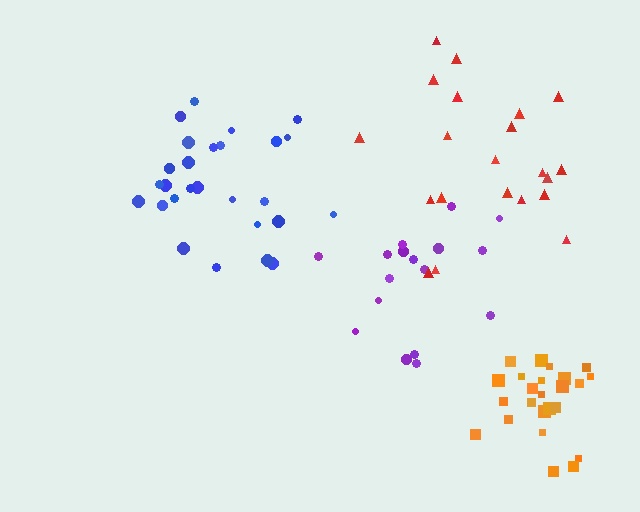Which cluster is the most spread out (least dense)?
Red.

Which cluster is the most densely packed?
Orange.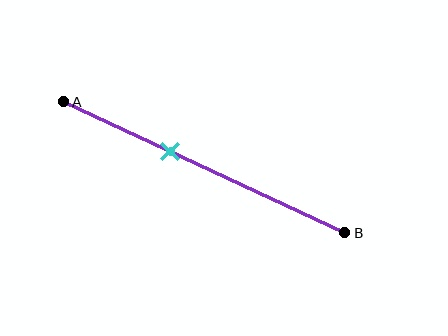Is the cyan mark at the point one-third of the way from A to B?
No, the mark is at about 40% from A, not at the 33% one-third point.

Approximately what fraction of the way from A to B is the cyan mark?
The cyan mark is approximately 40% of the way from A to B.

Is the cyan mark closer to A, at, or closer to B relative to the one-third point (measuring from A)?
The cyan mark is closer to point B than the one-third point of segment AB.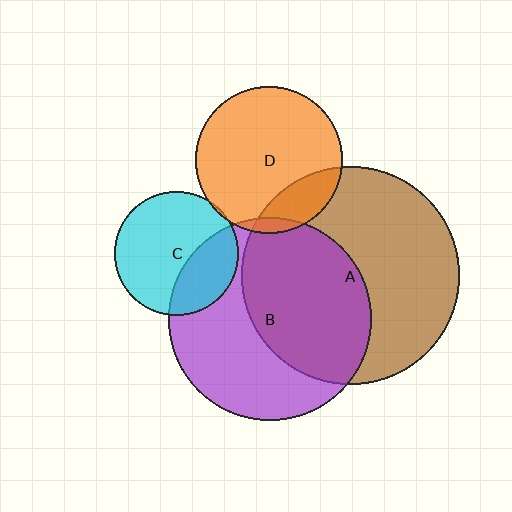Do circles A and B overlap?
Yes.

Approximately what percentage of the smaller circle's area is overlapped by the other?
Approximately 50%.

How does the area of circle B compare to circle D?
Approximately 1.9 times.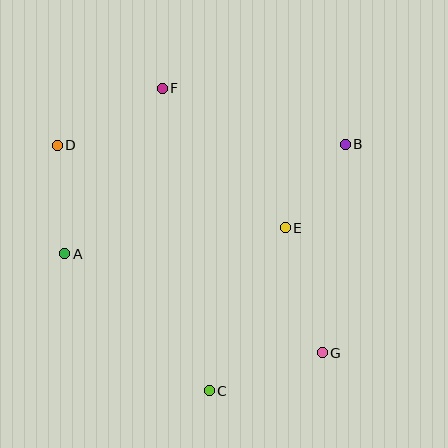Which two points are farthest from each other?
Points D and G are farthest from each other.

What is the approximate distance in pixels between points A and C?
The distance between A and C is approximately 199 pixels.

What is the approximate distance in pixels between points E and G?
The distance between E and G is approximately 130 pixels.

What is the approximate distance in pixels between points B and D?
The distance between B and D is approximately 288 pixels.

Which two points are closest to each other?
Points B and E are closest to each other.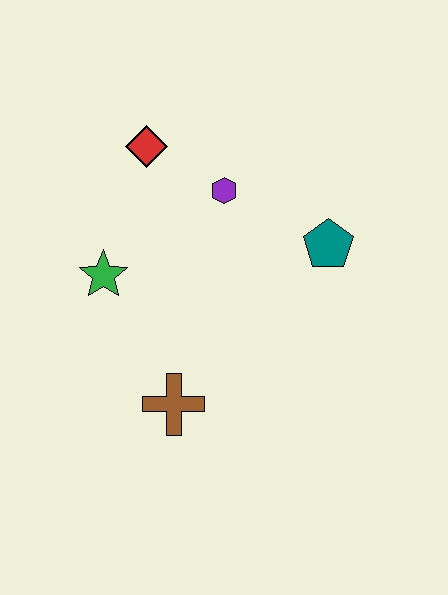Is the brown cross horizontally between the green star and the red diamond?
No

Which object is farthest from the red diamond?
The brown cross is farthest from the red diamond.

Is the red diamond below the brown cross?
No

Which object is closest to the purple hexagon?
The red diamond is closest to the purple hexagon.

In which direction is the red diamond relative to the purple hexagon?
The red diamond is to the left of the purple hexagon.